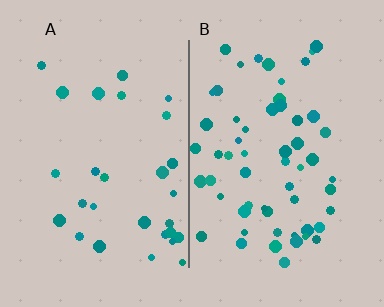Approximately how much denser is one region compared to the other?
Approximately 2.0× — region B over region A.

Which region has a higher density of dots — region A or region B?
B (the right).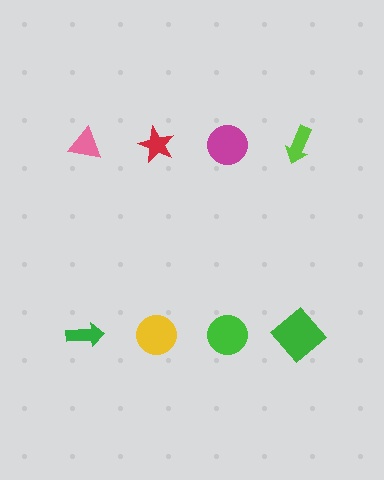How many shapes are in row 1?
4 shapes.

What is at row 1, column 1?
A pink triangle.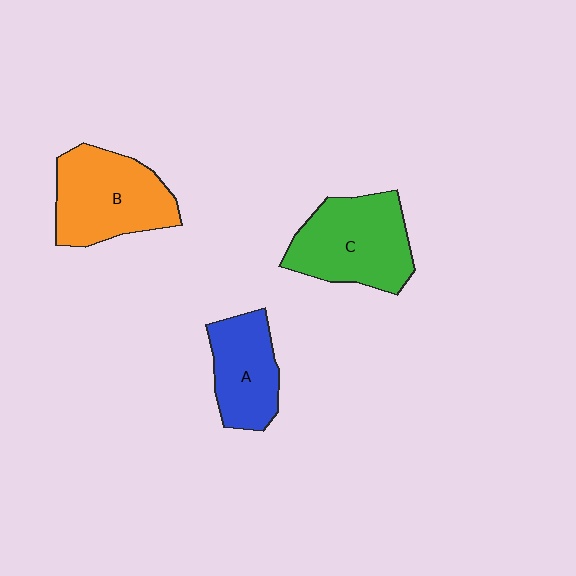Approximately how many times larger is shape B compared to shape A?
Approximately 1.4 times.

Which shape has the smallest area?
Shape A (blue).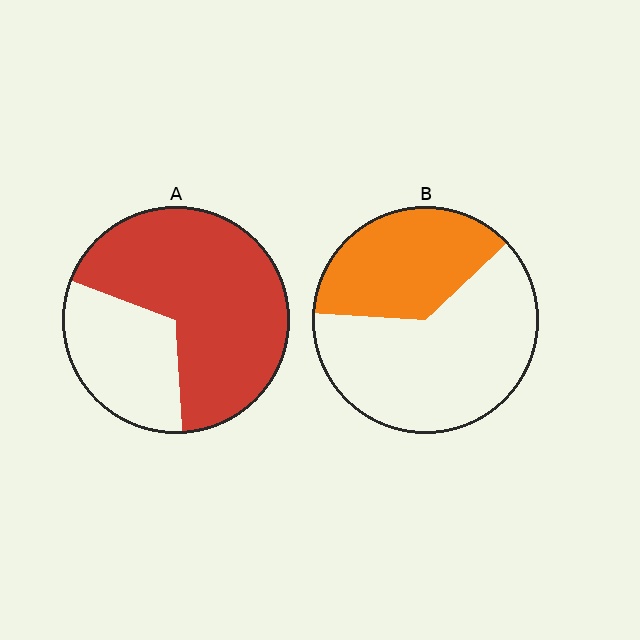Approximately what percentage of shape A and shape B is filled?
A is approximately 70% and B is approximately 35%.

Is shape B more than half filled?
No.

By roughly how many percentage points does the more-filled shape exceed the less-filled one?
By roughly 30 percentage points (A over B).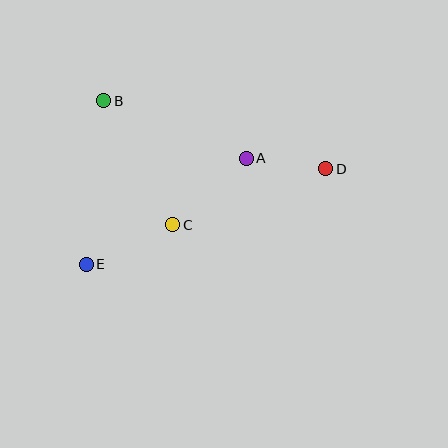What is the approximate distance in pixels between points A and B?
The distance between A and B is approximately 153 pixels.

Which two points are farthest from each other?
Points D and E are farthest from each other.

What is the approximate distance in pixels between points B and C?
The distance between B and C is approximately 142 pixels.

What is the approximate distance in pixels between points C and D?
The distance between C and D is approximately 163 pixels.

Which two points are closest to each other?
Points A and D are closest to each other.